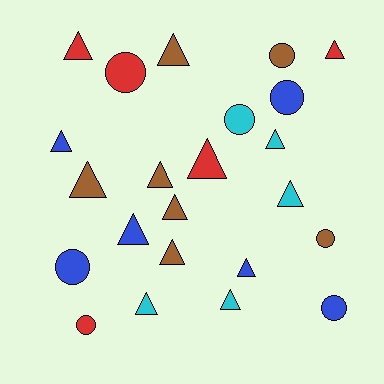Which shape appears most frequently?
Triangle, with 15 objects.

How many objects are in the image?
There are 23 objects.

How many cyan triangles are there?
There are 4 cyan triangles.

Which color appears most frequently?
Brown, with 7 objects.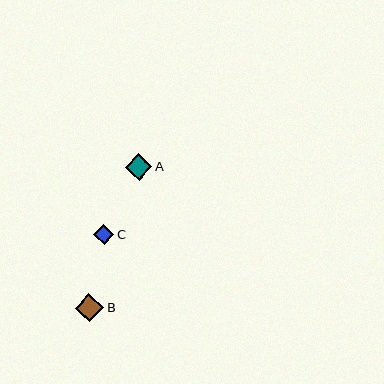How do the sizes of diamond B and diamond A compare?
Diamond B and diamond A are approximately the same size.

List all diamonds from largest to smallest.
From largest to smallest: B, A, C.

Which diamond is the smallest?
Diamond C is the smallest with a size of approximately 21 pixels.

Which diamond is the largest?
Diamond B is the largest with a size of approximately 28 pixels.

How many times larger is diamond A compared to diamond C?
Diamond A is approximately 1.3 times the size of diamond C.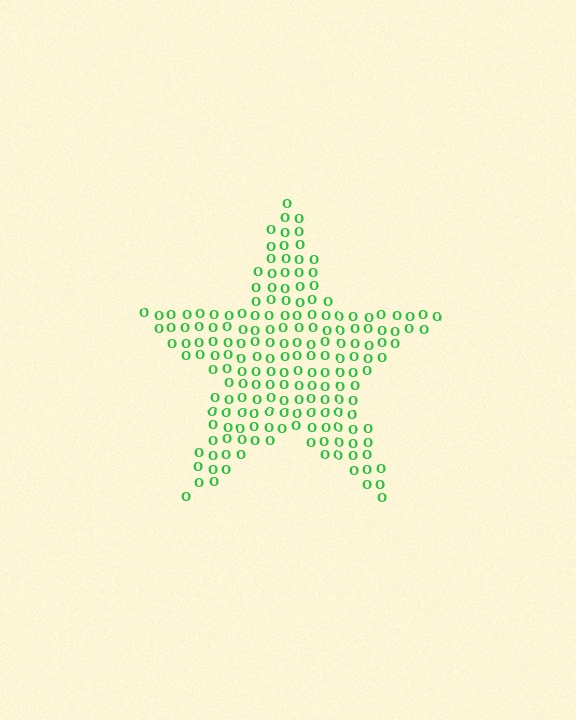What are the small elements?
The small elements are letter O's.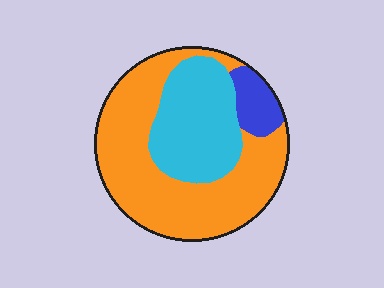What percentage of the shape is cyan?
Cyan takes up about one third (1/3) of the shape.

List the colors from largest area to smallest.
From largest to smallest: orange, cyan, blue.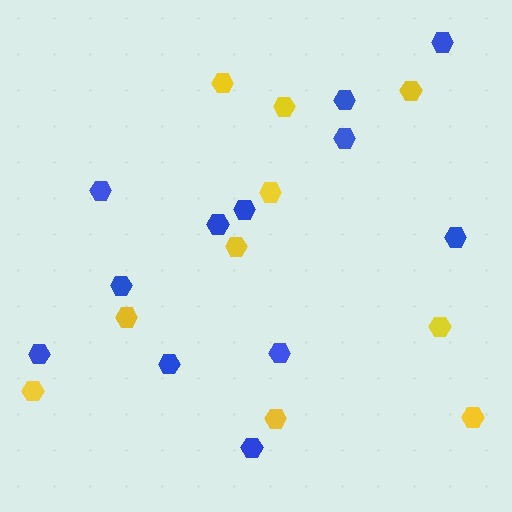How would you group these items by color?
There are 2 groups: one group of yellow hexagons (10) and one group of blue hexagons (12).